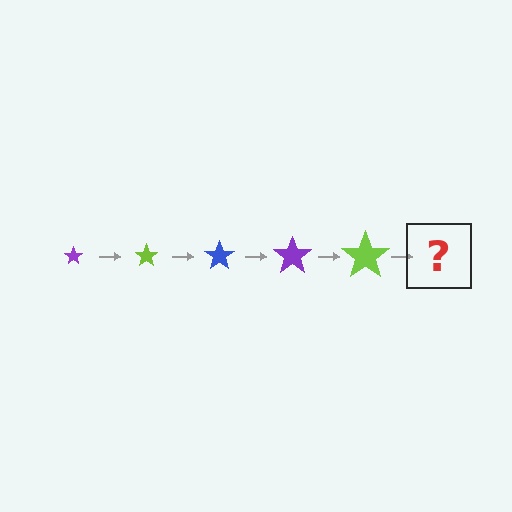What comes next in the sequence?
The next element should be a blue star, larger than the previous one.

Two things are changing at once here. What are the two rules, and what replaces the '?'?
The two rules are that the star grows larger each step and the color cycles through purple, lime, and blue. The '?' should be a blue star, larger than the previous one.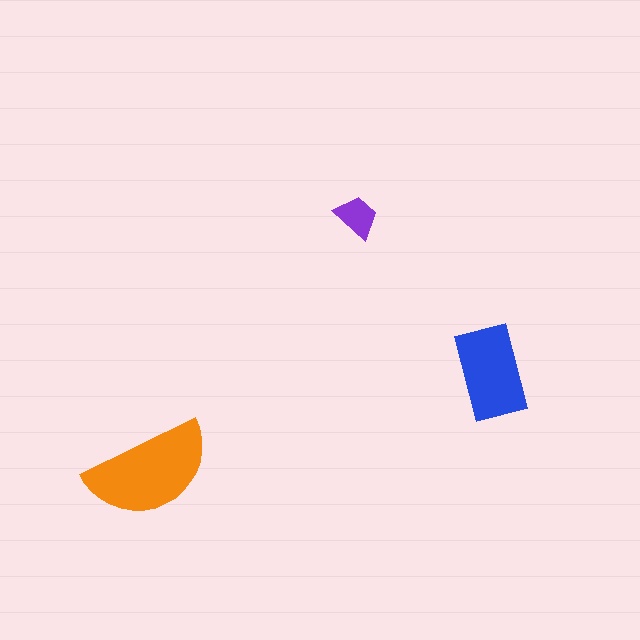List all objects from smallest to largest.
The purple trapezoid, the blue rectangle, the orange semicircle.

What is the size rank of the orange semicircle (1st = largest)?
1st.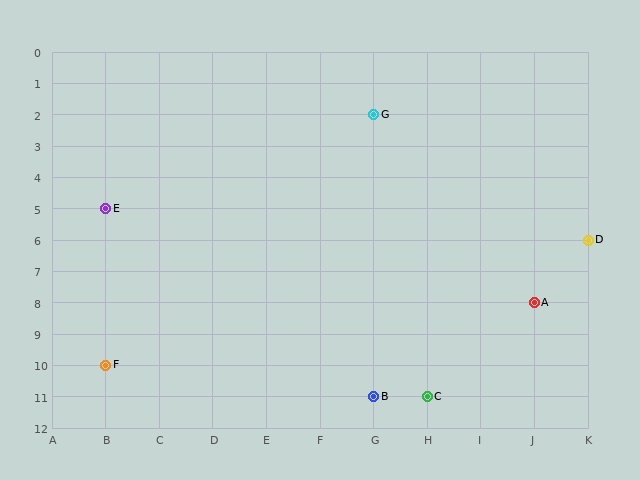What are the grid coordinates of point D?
Point D is at grid coordinates (K, 6).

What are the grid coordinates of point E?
Point E is at grid coordinates (B, 5).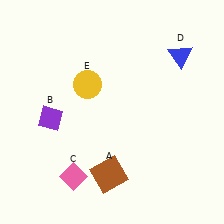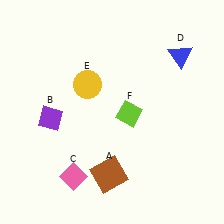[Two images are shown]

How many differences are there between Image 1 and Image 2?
There is 1 difference between the two images.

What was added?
A lime diamond (F) was added in Image 2.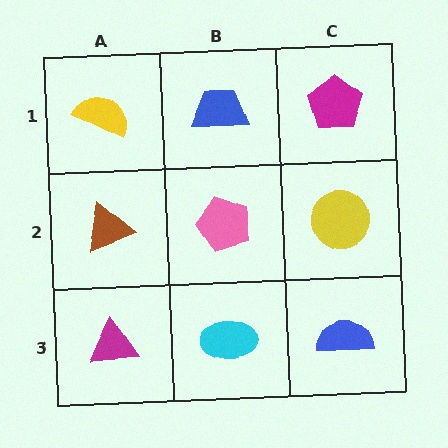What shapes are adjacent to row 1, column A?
A brown triangle (row 2, column A), a blue trapezoid (row 1, column B).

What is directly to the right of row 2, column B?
A yellow circle.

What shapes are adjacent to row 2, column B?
A blue trapezoid (row 1, column B), a cyan ellipse (row 3, column B), a brown triangle (row 2, column A), a yellow circle (row 2, column C).